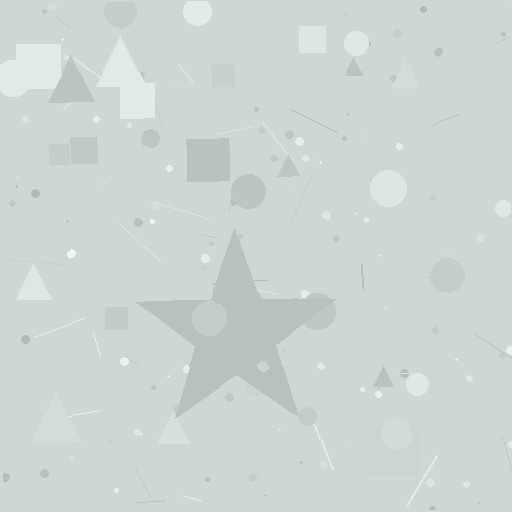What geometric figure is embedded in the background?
A star is embedded in the background.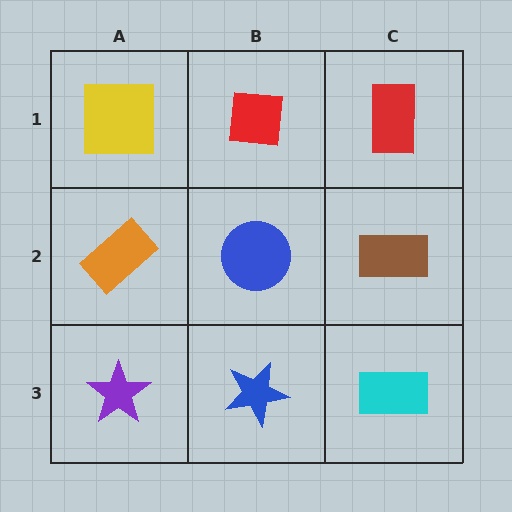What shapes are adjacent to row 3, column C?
A brown rectangle (row 2, column C), a blue star (row 3, column B).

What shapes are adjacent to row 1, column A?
An orange rectangle (row 2, column A), a red square (row 1, column B).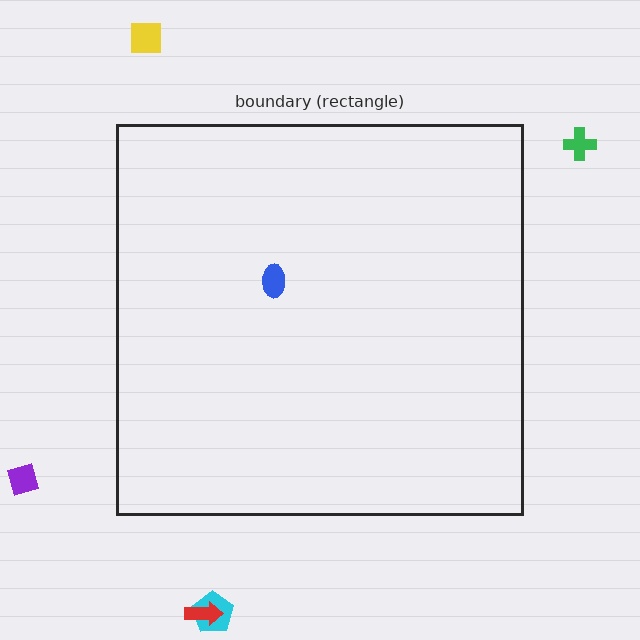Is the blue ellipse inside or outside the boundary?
Inside.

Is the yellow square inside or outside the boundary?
Outside.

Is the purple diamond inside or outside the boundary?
Outside.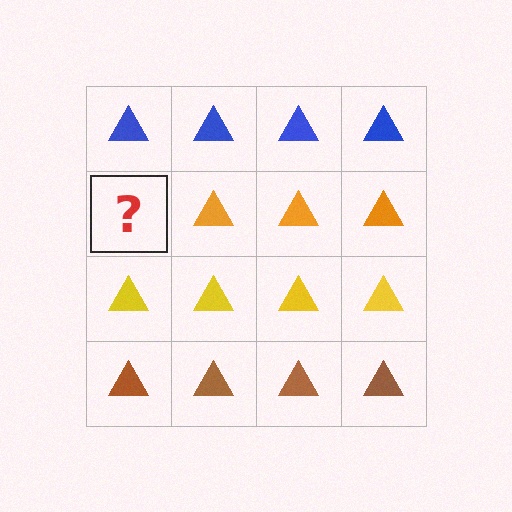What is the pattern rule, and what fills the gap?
The rule is that each row has a consistent color. The gap should be filled with an orange triangle.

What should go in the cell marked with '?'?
The missing cell should contain an orange triangle.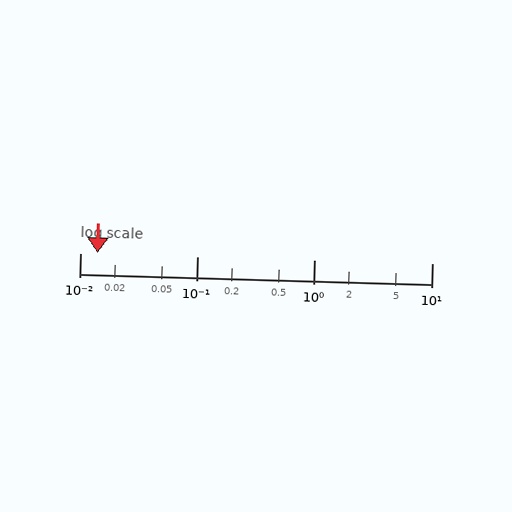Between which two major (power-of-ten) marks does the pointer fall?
The pointer is between 0.01 and 0.1.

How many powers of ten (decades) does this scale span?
The scale spans 3 decades, from 0.01 to 10.